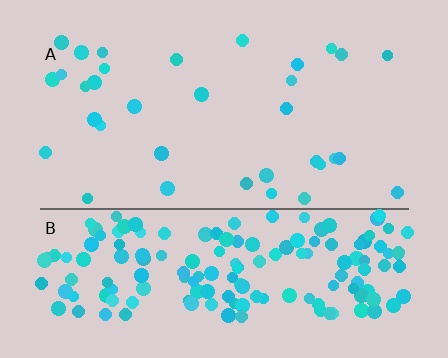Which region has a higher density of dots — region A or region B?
B (the bottom).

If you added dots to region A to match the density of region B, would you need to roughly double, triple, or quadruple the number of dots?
Approximately quadruple.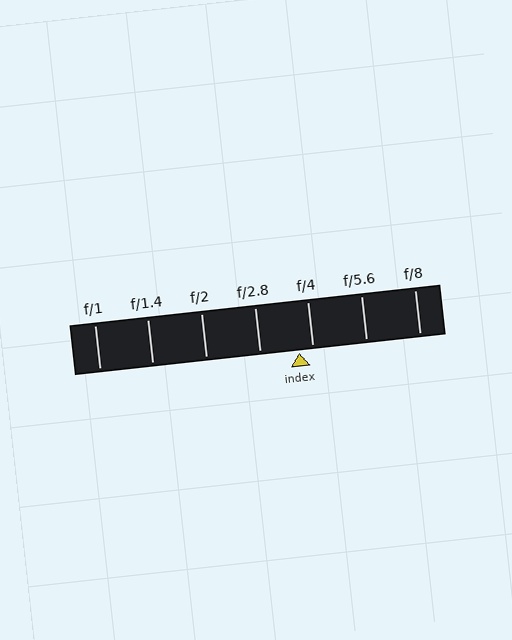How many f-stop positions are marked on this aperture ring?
There are 7 f-stop positions marked.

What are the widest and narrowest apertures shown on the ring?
The widest aperture shown is f/1 and the narrowest is f/8.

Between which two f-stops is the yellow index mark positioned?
The index mark is between f/2.8 and f/4.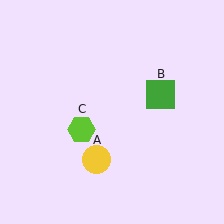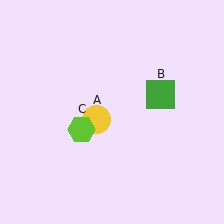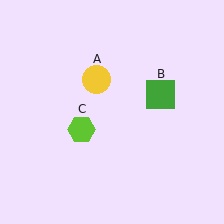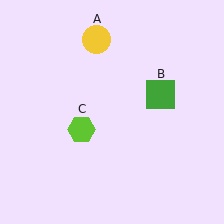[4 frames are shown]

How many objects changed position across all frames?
1 object changed position: yellow circle (object A).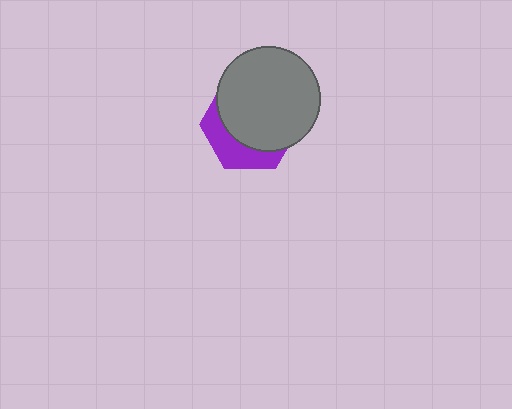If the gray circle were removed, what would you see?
You would see the complete purple hexagon.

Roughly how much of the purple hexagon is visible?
A small part of it is visible (roughly 32%).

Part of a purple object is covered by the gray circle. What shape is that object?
It is a hexagon.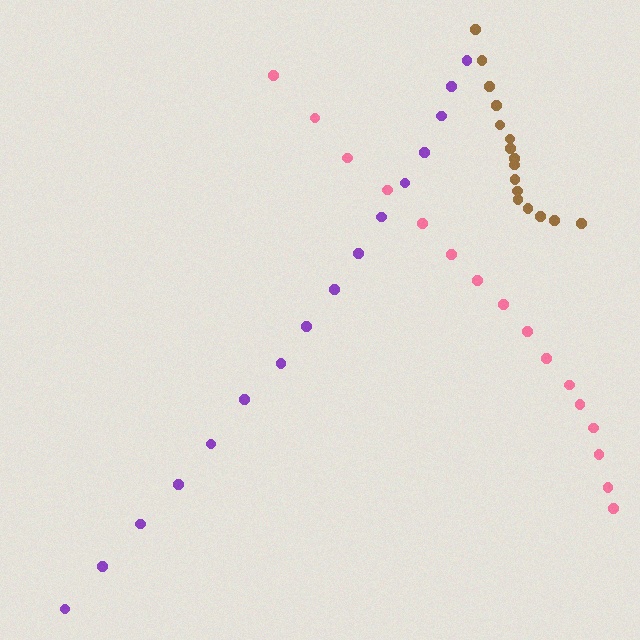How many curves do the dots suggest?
There are 3 distinct paths.